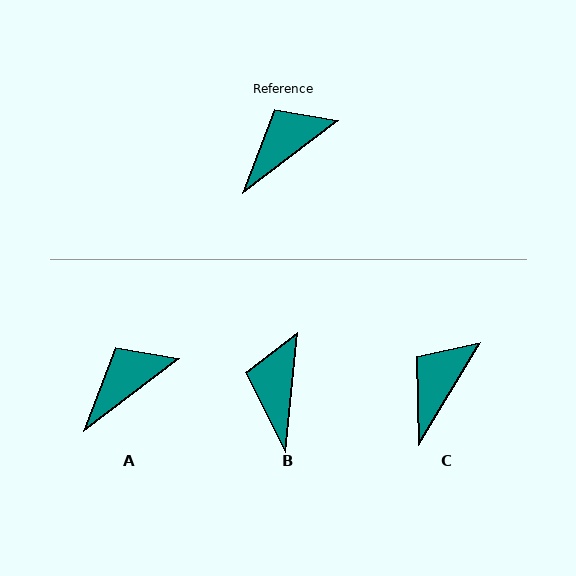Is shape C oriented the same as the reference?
No, it is off by about 22 degrees.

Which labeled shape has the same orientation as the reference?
A.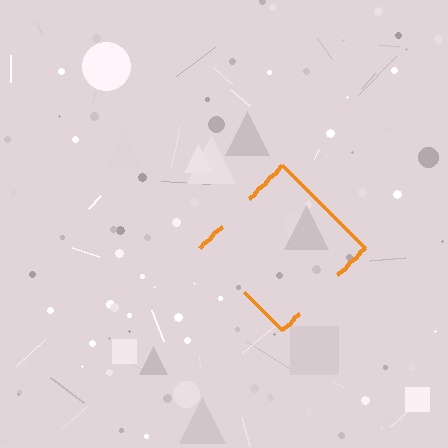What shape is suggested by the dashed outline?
The dashed outline suggests a diamond.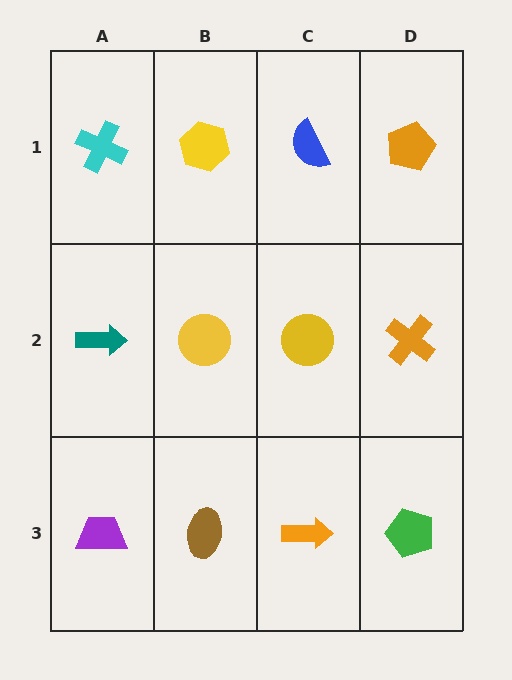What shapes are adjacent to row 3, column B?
A yellow circle (row 2, column B), a purple trapezoid (row 3, column A), an orange arrow (row 3, column C).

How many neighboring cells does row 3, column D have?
2.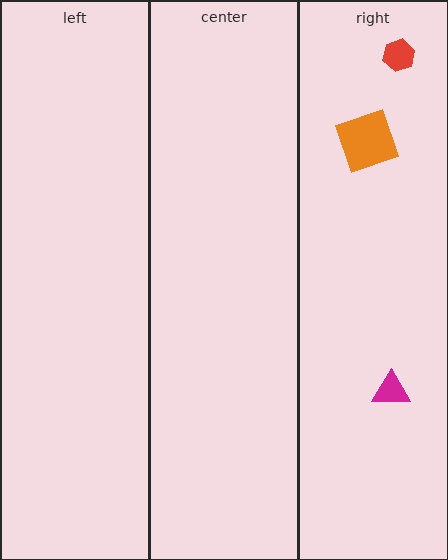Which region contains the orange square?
The right region.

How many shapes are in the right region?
3.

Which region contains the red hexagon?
The right region.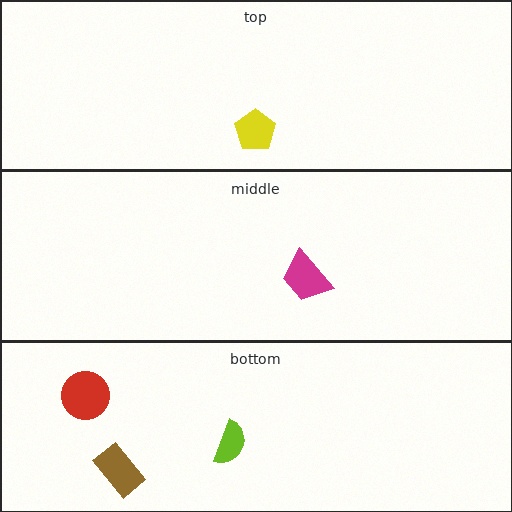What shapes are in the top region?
The yellow pentagon.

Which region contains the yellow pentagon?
The top region.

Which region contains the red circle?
The bottom region.